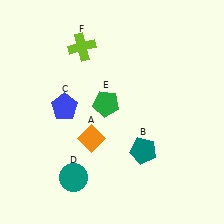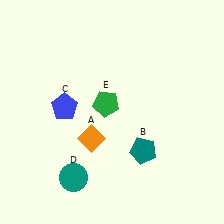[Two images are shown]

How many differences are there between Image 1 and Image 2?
There is 1 difference between the two images.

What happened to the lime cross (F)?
The lime cross (F) was removed in Image 2. It was in the top-left area of Image 1.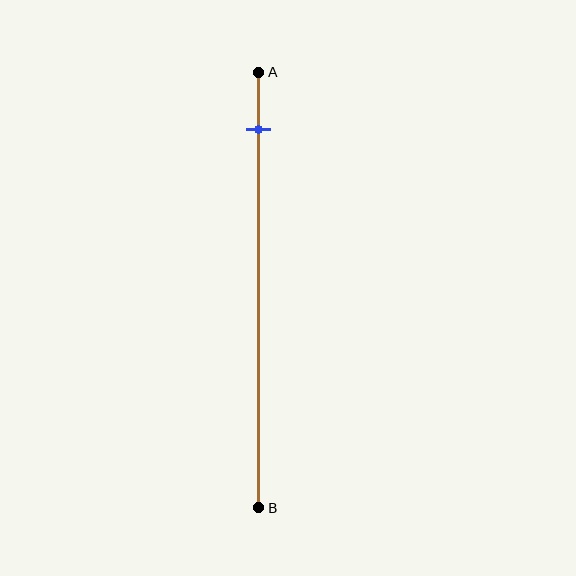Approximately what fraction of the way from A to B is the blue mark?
The blue mark is approximately 15% of the way from A to B.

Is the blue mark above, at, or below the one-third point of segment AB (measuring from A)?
The blue mark is above the one-third point of segment AB.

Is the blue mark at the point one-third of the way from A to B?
No, the mark is at about 15% from A, not at the 33% one-third point.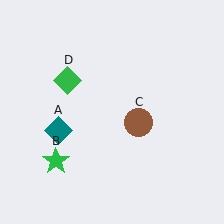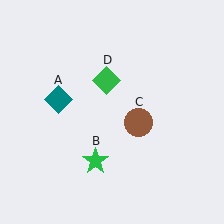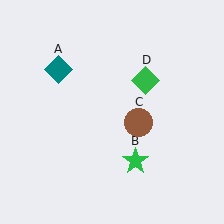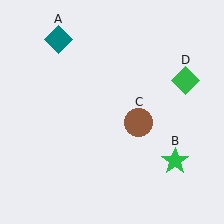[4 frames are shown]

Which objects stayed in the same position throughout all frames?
Brown circle (object C) remained stationary.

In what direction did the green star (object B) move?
The green star (object B) moved right.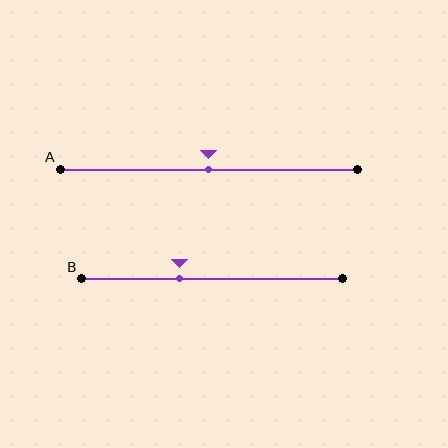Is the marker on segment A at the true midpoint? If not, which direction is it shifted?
Yes, the marker on segment A is at the true midpoint.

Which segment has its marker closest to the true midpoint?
Segment A has its marker closest to the true midpoint.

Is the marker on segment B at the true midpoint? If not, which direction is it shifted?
No, the marker on segment B is shifted to the left by about 13% of the segment length.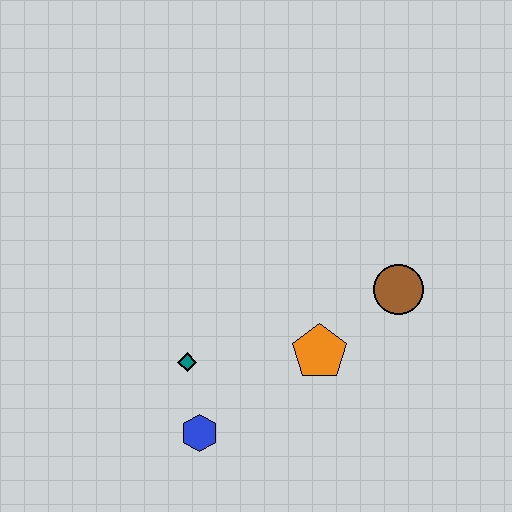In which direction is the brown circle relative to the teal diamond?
The brown circle is to the right of the teal diamond.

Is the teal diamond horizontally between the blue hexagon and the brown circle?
No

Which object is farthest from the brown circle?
The blue hexagon is farthest from the brown circle.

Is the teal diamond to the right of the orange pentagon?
No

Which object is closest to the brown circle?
The orange pentagon is closest to the brown circle.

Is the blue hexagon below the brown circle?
Yes